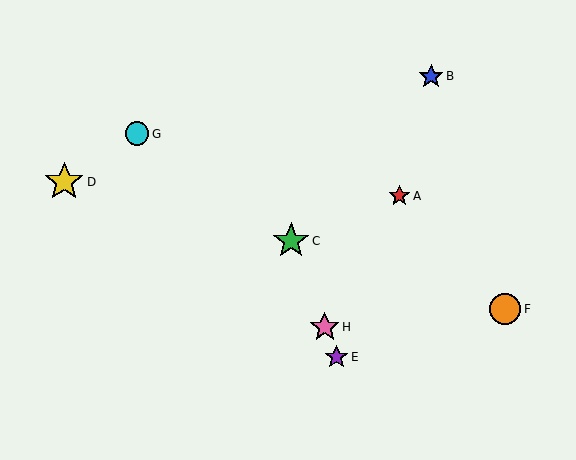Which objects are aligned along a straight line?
Objects C, E, H are aligned along a straight line.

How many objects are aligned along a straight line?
3 objects (C, E, H) are aligned along a straight line.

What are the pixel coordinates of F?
Object F is at (505, 309).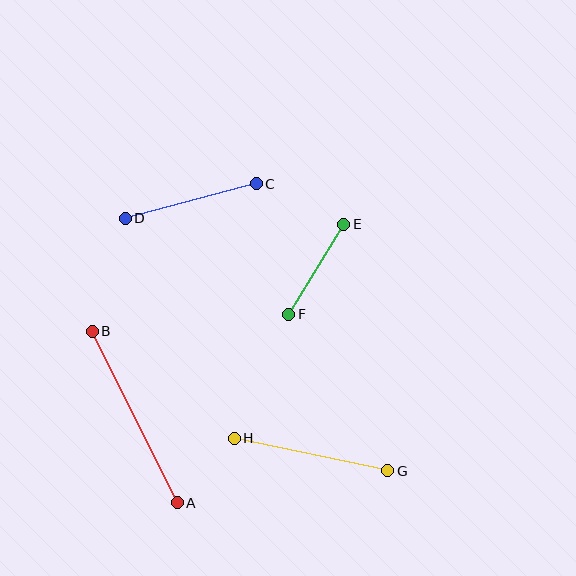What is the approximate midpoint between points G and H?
The midpoint is at approximately (311, 454) pixels.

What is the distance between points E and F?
The distance is approximately 106 pixels.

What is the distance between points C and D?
The distance is approximately 136 pixels.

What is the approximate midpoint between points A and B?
The midpoint is at approximately (135, 417) pixels.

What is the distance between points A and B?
The distance is approximately 191 pixels.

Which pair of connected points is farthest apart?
Points A and B are farthest apart.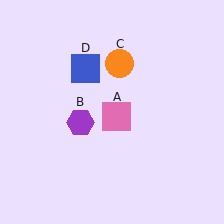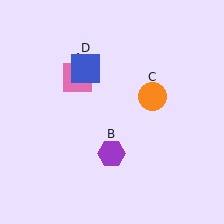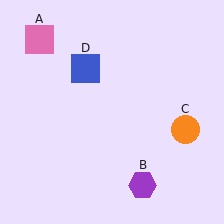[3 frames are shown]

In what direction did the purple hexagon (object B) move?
The purple hexagon (object B) moved down and to the right.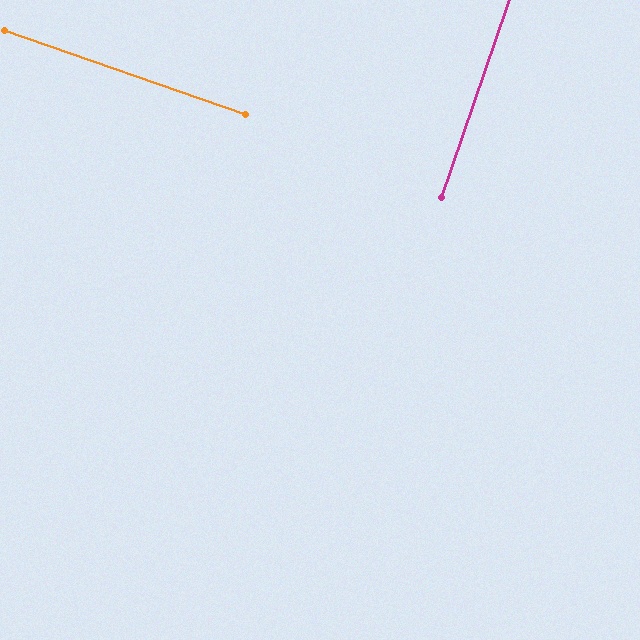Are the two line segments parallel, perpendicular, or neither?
Perpendicular — they meet at approximately 89°.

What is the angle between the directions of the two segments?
Approximately 89 degrees.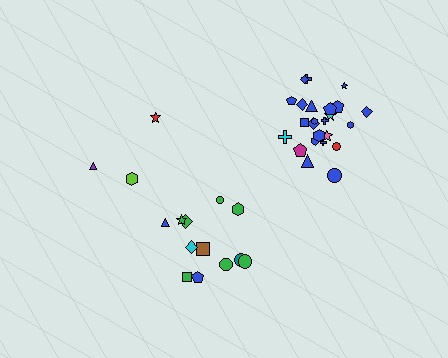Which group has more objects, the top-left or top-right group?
The top-right group.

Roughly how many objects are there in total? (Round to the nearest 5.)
Roughly 40 objects in total.